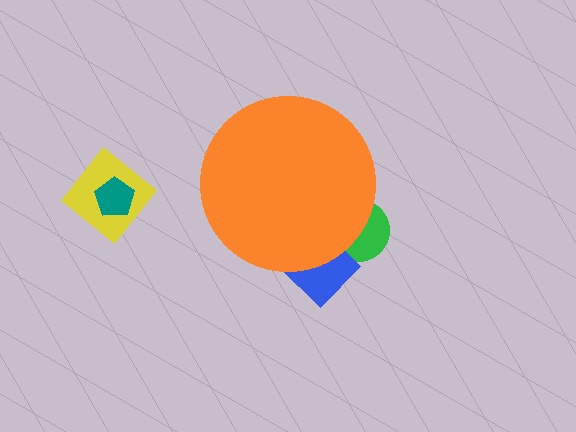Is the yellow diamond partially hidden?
No, the yellow diamond is fully visible.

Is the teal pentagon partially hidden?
No, the teal pentagon is fully visible.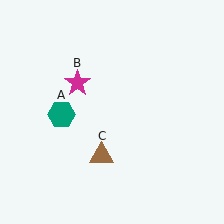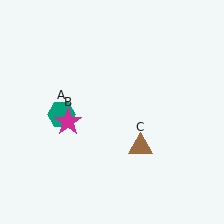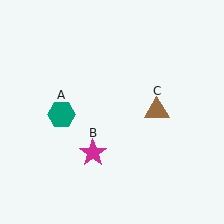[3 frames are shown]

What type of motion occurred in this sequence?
The magenta star (object B), brown triangle (object C) rotated counterclockwise around the center of the scene.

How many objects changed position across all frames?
2 objects changed position: magenta star (object B), brown triangle (object C).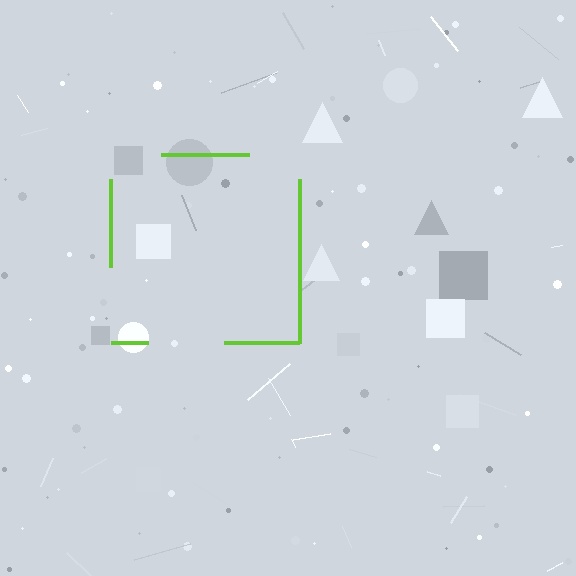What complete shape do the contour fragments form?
The contour fragments form a square.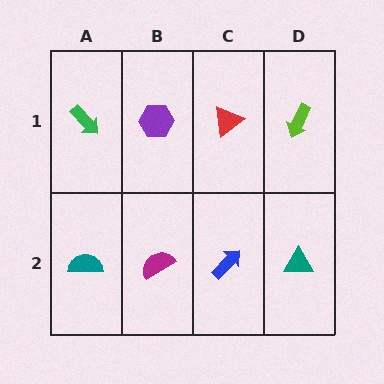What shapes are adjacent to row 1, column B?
A magenta semicircle (row 2, column B), a green arrow (row 1, column A), a red triangle (row 1, column C).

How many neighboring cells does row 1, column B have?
3.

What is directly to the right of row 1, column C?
A lime arrow.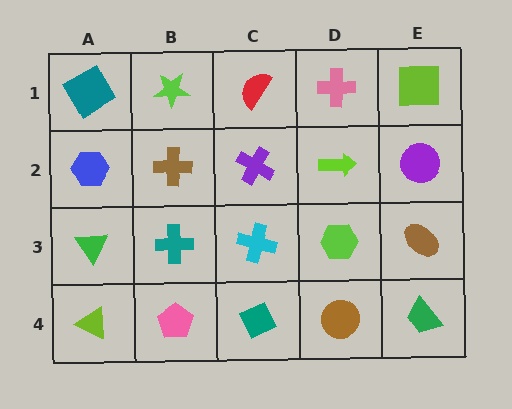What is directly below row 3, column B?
A pink pentagon.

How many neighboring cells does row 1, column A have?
2.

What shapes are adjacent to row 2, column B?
A lime star (row 1, column B), a teal cross (row 3, column B), a blue hexagon (row 2, column A), a purple cross (row 2, column C).